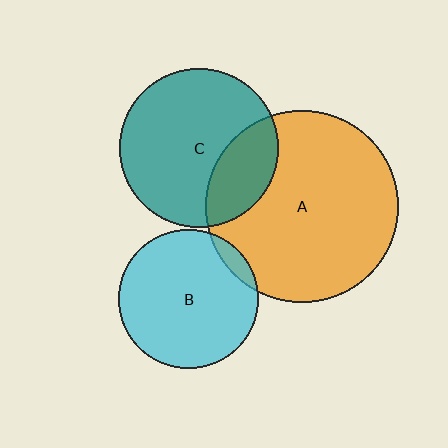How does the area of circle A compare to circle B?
Approximately 1.9 times.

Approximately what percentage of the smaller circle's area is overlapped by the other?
Approximately 5%.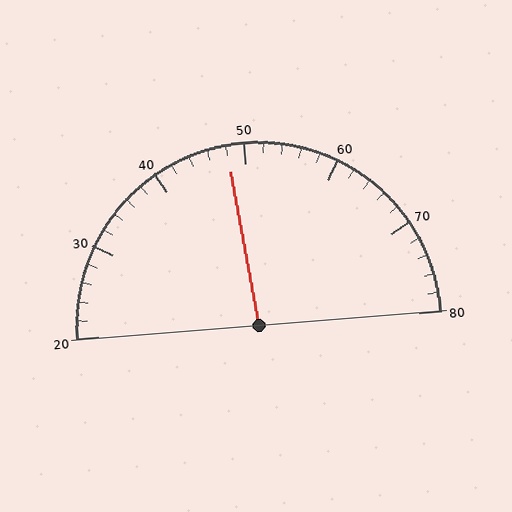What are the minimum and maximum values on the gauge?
The gauge ranges from 20 to 80.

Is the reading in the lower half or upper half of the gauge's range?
The reading is in the lower half of the range (20 to 80).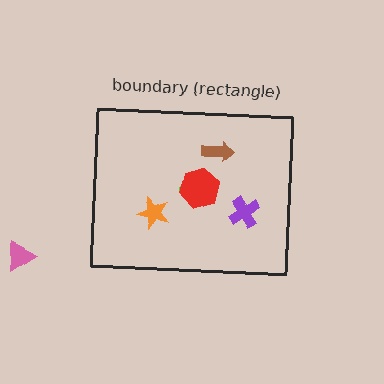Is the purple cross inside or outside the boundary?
Inside.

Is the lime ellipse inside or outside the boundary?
Inside.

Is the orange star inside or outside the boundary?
Inside.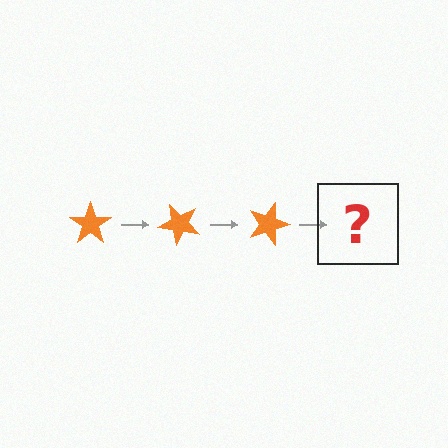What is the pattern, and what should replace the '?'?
The pattern is that the star rotates 45 degrees each step. The '?' should be an orange star rotated 135 degrees.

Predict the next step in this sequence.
The next step is an orange star rotated 135 degrees.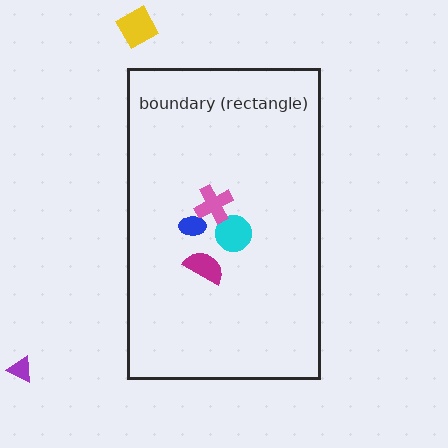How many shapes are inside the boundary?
4 inside, 2 outside.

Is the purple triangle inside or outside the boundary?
Outside.